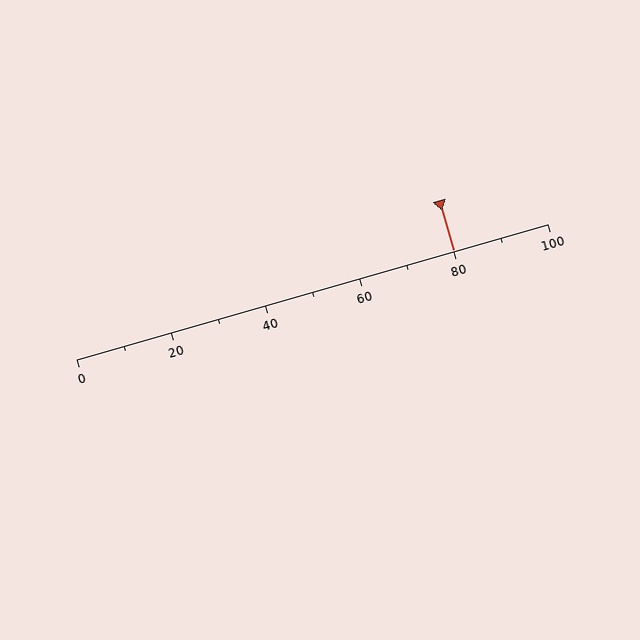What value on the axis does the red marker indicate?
The marker indicates approximately 80.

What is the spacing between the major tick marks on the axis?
The major ticks are spaced 20 apart.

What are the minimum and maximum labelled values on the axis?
The axis runs from 0 to 100.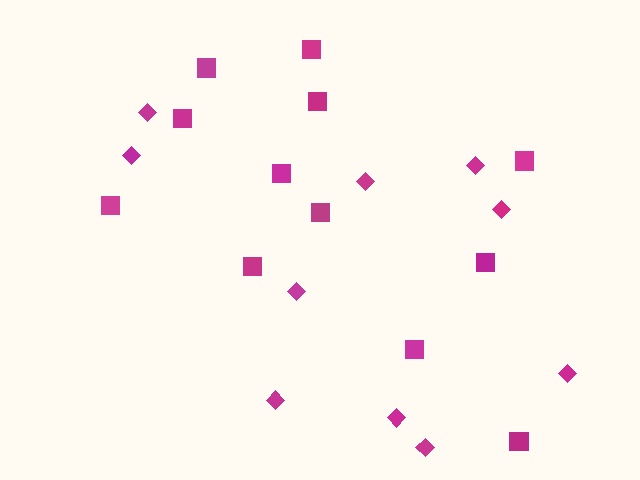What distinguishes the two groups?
There are 2 groups: one group of diamonds (10) and one group of squares (12).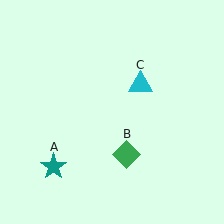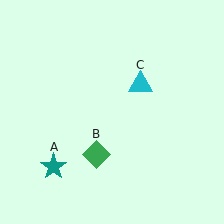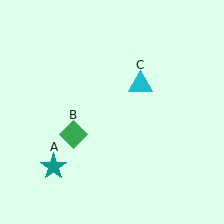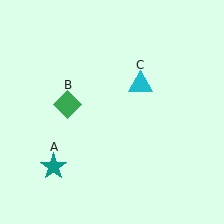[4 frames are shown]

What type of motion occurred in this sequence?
The green diamond (object B) rotated clockwise around the center of the scene.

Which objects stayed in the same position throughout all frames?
Teal star (object A) and cyan triangle (object C) remained stationary.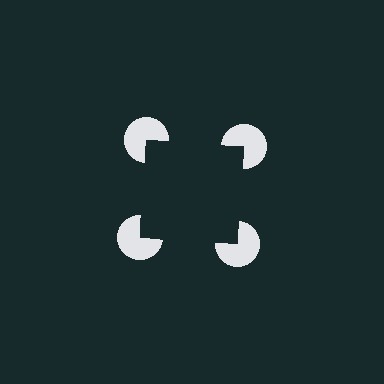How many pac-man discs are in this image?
There are 4 — one at each vertex of the illusory square.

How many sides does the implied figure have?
4 sides.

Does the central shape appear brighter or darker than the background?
It typically appears slightly darker than the background, even though no actual brightness change is drawn.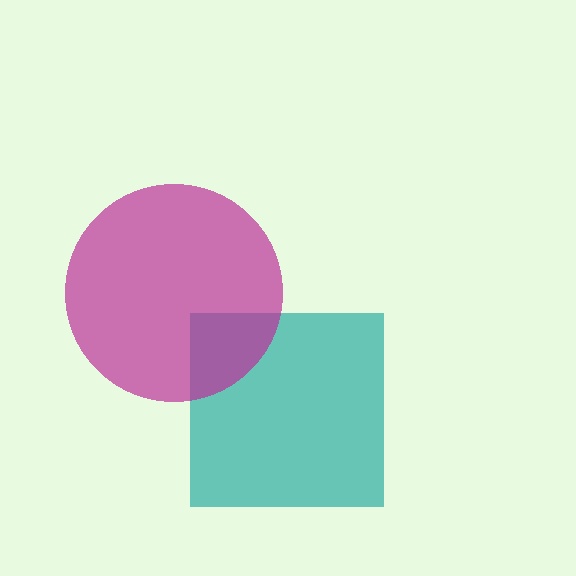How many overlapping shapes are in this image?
There are 2 overlapping shapes in the image.